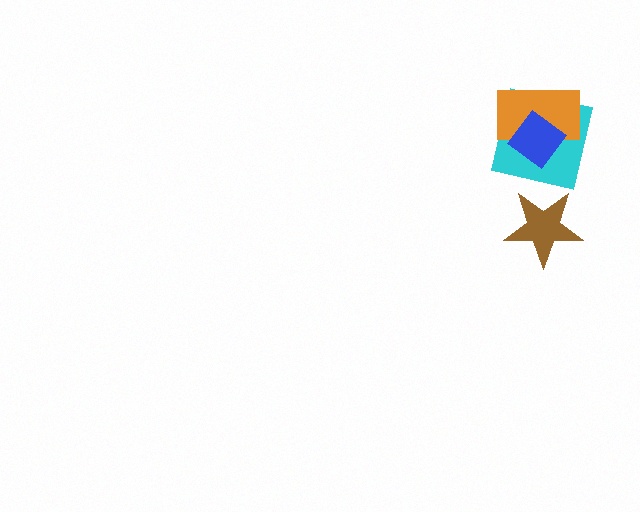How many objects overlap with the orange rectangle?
2 objects overlap with the orange rectangle.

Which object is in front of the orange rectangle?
The blue diamond is in front of the orange rectangle.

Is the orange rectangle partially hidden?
Yes, it is partially covered by another shape.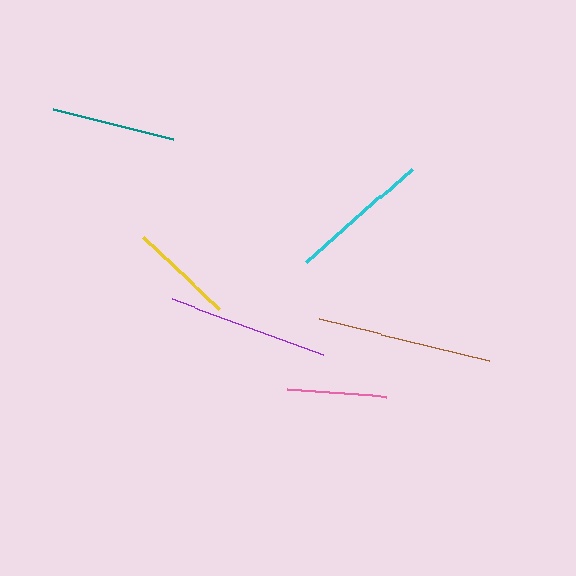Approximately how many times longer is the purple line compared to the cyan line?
The purple line is approximately 1.1 times the length of the cyan line.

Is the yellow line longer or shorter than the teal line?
The teal line is longer than the yellow line.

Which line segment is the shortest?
The pink line is the shortest at approximately 99 pixels.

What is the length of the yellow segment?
The yellow segment is approximately 104 pixels long.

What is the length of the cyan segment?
The cyan segment is approximately 142 pixels long.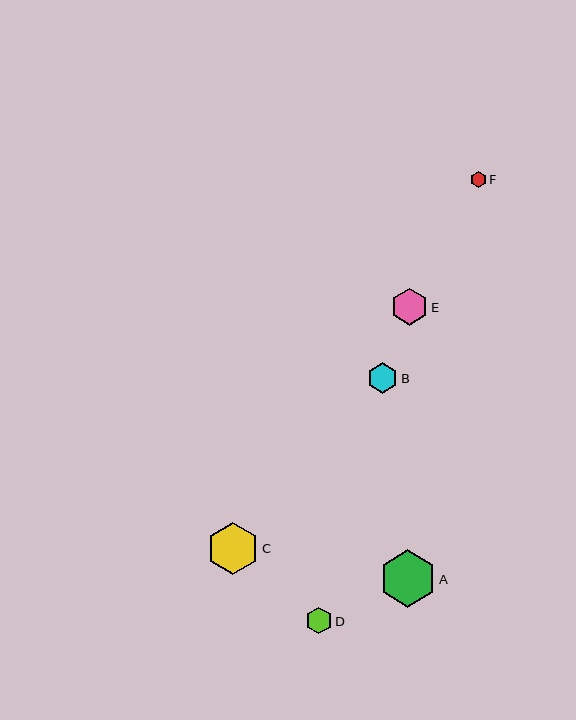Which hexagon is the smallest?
Hexagon F is the smallest with a size of approximately 16 pixels.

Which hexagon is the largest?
Hexagon A is the largest with a size of approximately 57 pixels.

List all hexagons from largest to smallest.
From largest to smallest: A, C, E, B, D, F.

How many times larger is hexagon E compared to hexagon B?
Hexagon E is approximately 1.2 times the size of hexagon B.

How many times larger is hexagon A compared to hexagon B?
Hexagon A is approximately 1.9 times the size of hexagon B.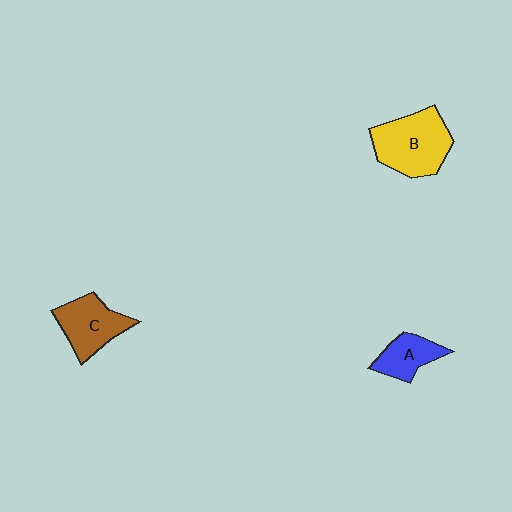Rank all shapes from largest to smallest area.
From largest to smallest: B (yellow), C (brown), A (blue).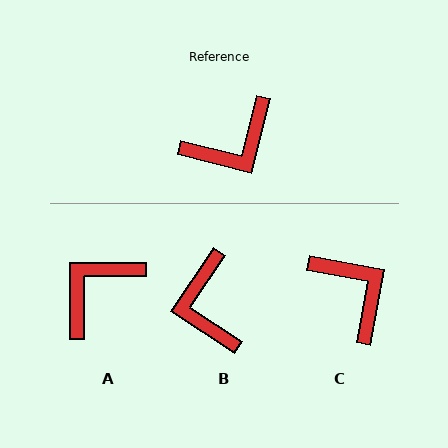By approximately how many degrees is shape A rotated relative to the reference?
Approximately 166 degrees clockwise.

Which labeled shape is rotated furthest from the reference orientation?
A, about 166 degrees away.